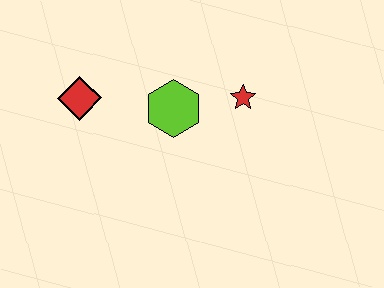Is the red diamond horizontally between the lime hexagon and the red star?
No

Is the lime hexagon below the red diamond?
Yes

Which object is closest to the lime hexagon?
The red star is closest to the lime hexagon.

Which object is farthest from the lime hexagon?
The red diamond is farthest from the lime hexagon.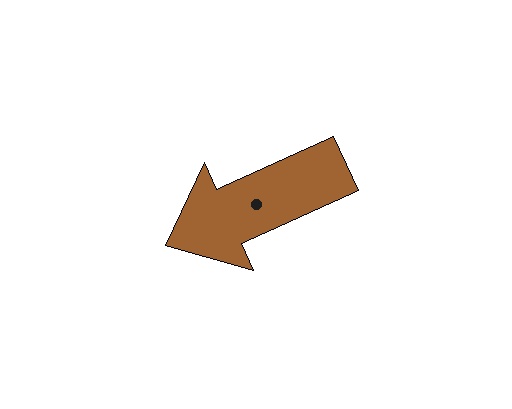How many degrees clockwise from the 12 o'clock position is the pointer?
Approximately 246 degrees.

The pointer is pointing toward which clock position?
Roughly 8 o'clock.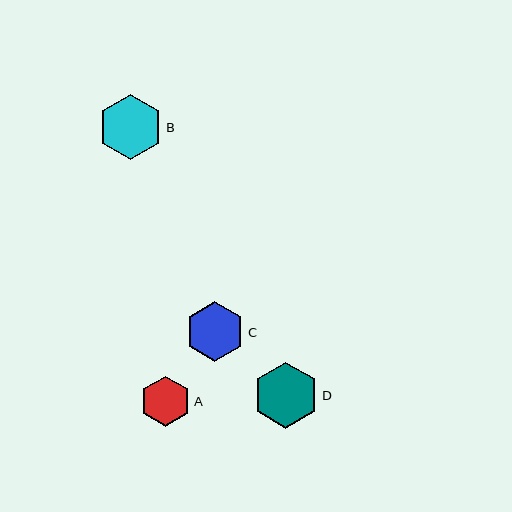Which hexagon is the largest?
Hexagon D is the largest with a size of approximately 66 pixels.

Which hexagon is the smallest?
Hexagon A is the smallest with a size of approximately 50 pixels.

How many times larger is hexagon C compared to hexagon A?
Hexagon C is approximately 1.2 times the size of hexagon A.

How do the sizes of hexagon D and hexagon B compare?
Hexagon D and hexagon B are approximately the same size.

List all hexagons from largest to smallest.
From largest to smallest: D, B, C, A.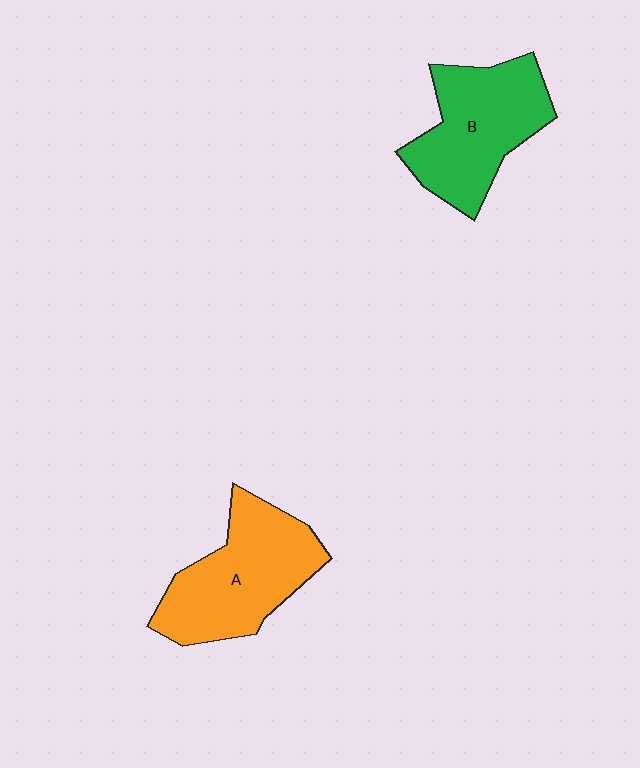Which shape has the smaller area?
Shape B (green).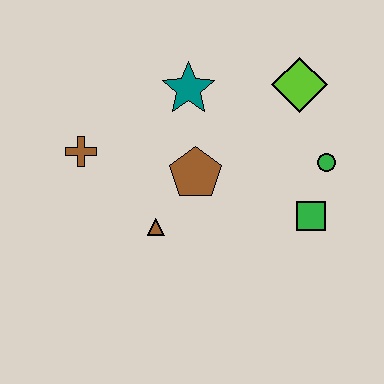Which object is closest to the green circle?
The green square is closest to the green circle.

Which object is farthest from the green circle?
The brown cross is farthest from the green circle.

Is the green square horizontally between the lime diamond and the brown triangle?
No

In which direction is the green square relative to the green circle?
The green square is below the green circle.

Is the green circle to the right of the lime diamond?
Yes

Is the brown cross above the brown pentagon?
Yes